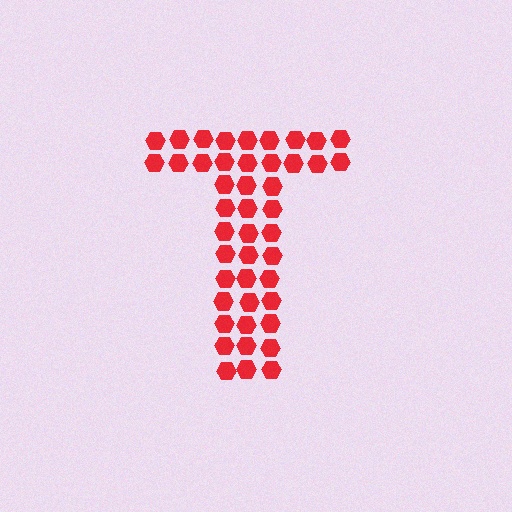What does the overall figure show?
The overall figure shows the letter T.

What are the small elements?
The small elements are hexagons.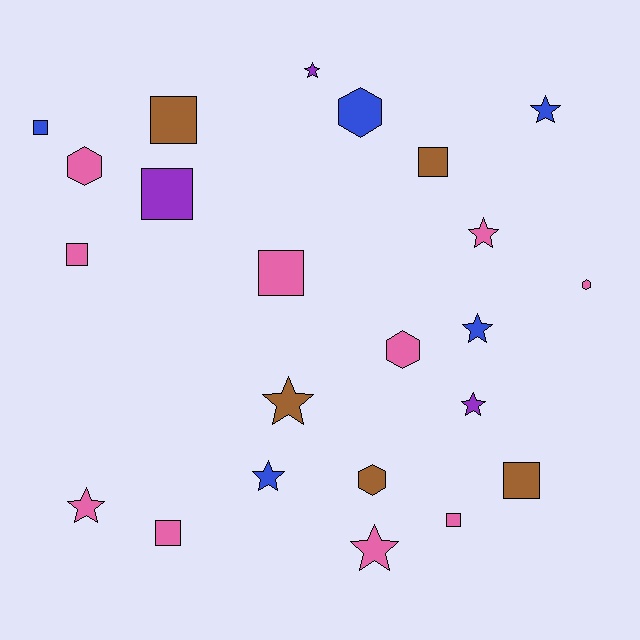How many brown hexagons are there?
There is 1 brown hexagon.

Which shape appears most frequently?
Square, with 9 objects.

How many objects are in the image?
There are 23 objects.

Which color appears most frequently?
Pink, with 10 objects.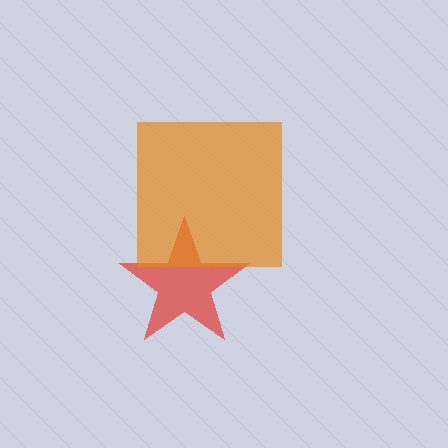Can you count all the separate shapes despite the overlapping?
Yes, there are 2 separate shapes.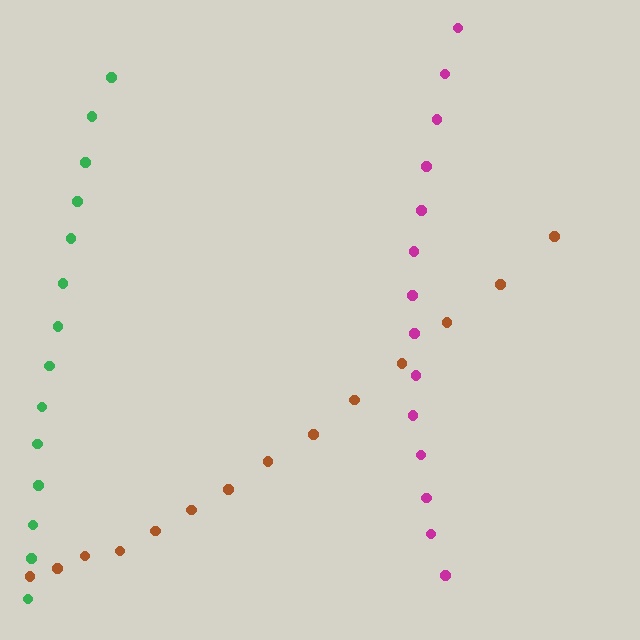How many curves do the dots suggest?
There are 3 distinct paths.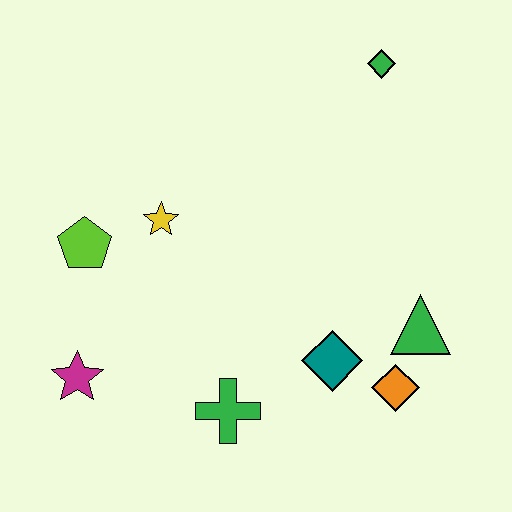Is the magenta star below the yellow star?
Yes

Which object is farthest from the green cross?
The green diamond is farthest from the green cross.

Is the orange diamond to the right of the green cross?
Yes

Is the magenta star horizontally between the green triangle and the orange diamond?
No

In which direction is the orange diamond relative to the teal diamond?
The orange diamond is to the right of the teal diamond.